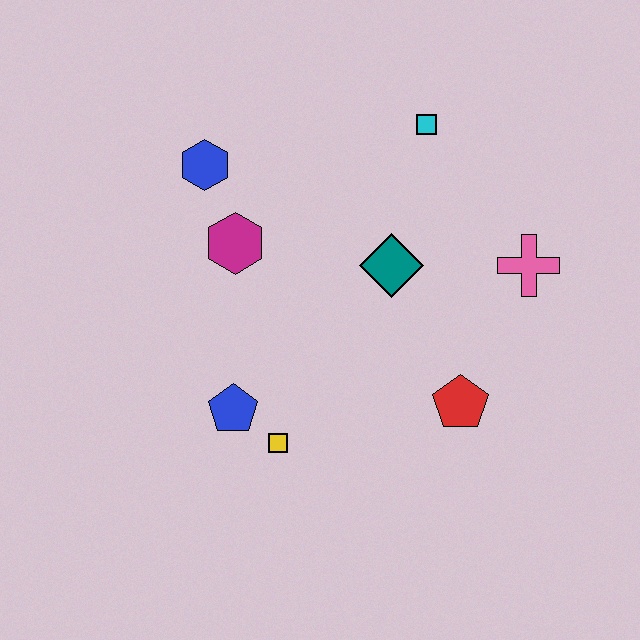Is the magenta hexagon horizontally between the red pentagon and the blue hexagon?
Yes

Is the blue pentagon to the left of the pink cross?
Yes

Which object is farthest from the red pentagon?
The blue hexagon is farthest from the red pentagon.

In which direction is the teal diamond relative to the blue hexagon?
The teal diamond is to the right of the blue hexagon.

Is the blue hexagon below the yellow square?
No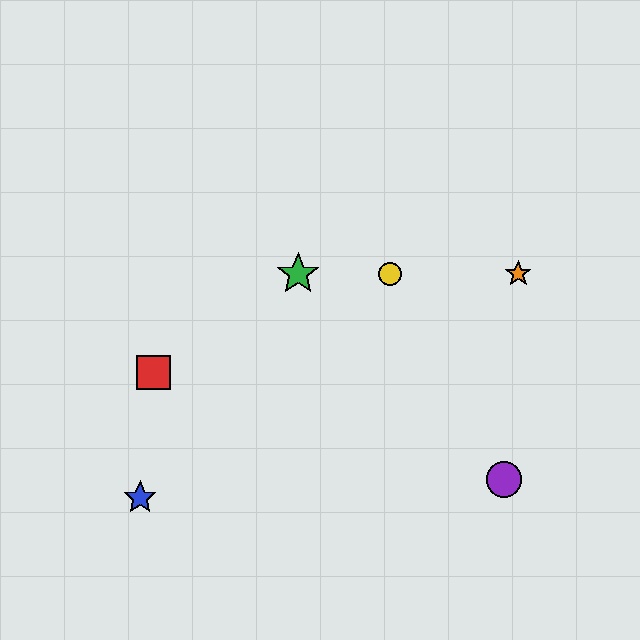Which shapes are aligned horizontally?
The green star, the yellow circle, the orange star are aligned horizontally.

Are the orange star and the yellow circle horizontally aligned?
Yes, both are at y≈274.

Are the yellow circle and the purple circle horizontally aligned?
No, the yellow circle is at y≈274 and the purple circle is at y≈480.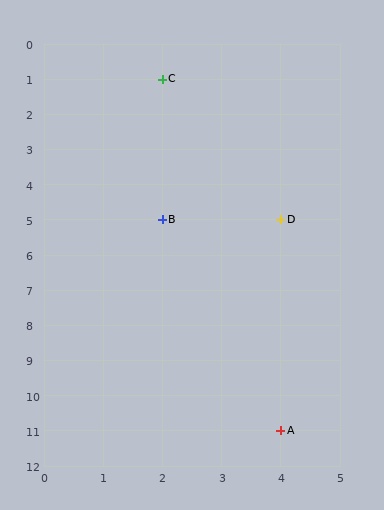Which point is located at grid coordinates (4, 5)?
Point D is at (4, 5).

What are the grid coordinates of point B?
Point B is at grid coordinates (2, 5).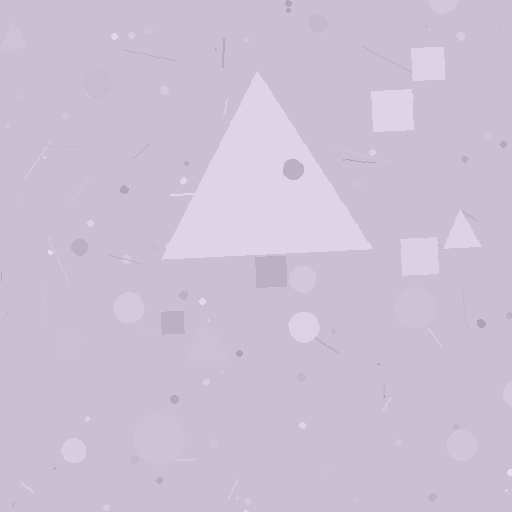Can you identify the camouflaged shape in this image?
The camouflaged shape is a triangle.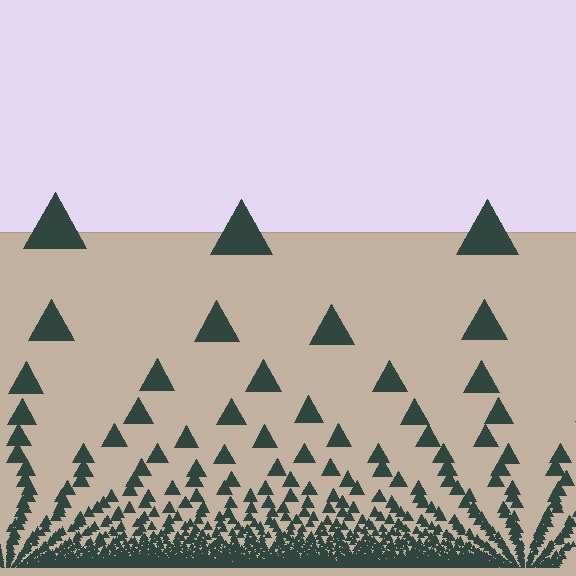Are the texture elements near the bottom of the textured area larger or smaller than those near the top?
Smaller. The gradient is inverted — elements near the bottom are smaller and denser.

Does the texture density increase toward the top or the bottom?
Density increases toward the bottom.